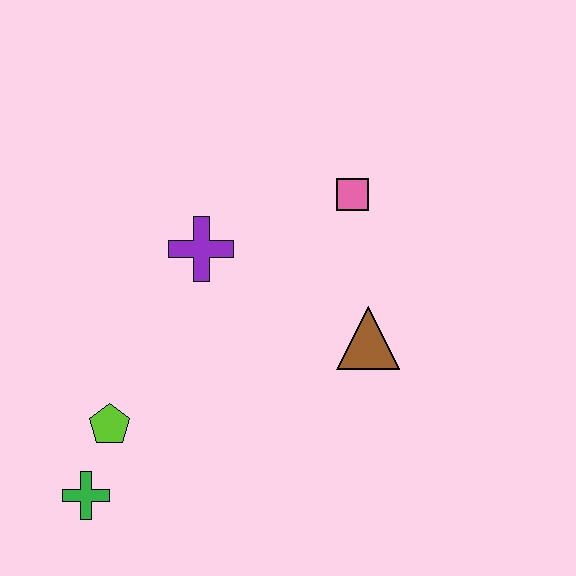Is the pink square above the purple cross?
Yes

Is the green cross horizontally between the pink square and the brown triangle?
No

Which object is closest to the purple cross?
The pink square is closest to the purple cross.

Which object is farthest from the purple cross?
The green cross is farthest from the purple cross.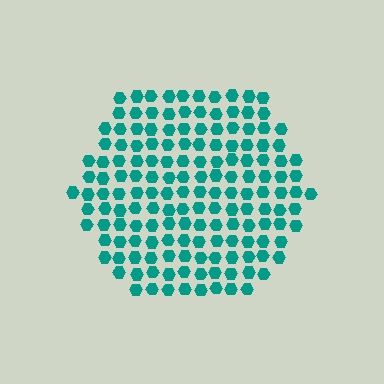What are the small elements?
The small elements are hexagons.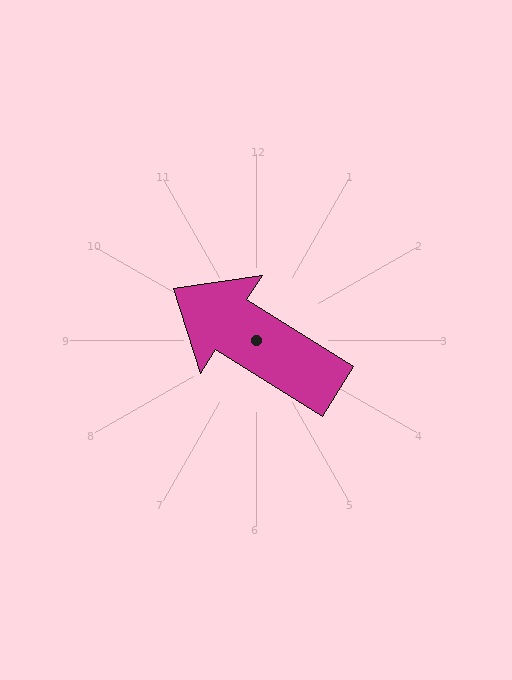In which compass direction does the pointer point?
Northwest.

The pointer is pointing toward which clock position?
Roughly 10 o'clock.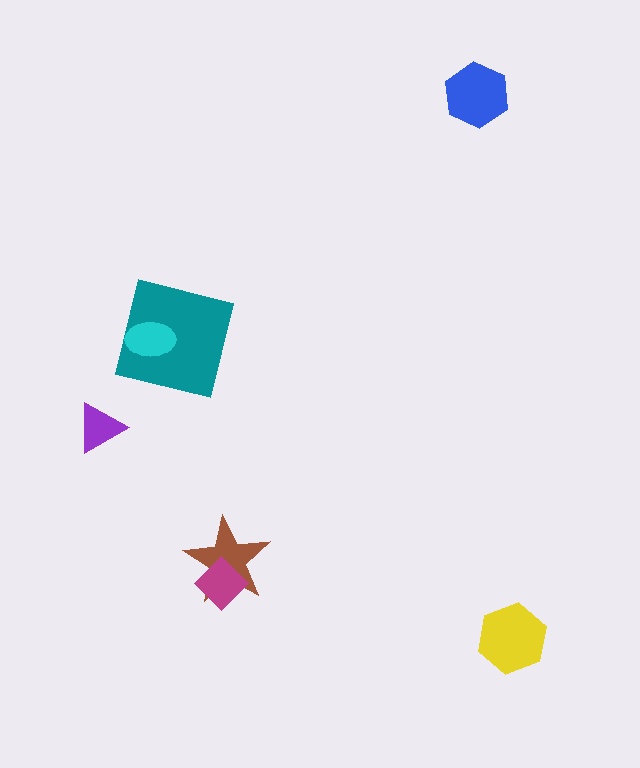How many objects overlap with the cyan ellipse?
1 object overlaps with the cyan ellipse.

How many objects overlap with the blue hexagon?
0 objects overlap with the blue hexagon.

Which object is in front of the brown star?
The magenta diamond is in front of the brown star.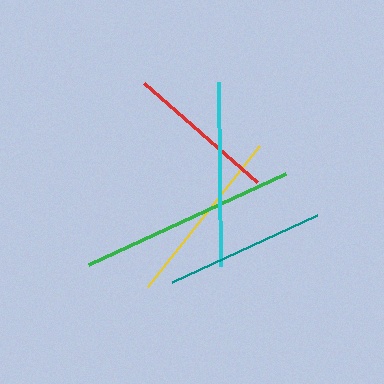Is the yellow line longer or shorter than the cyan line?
The cyan line is longer than the yellow line.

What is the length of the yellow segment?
The yellow segment is approximately 181 pixels long.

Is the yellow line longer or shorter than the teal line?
The yellow line is longer than the teal line.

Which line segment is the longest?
The green line is the longest at approximately 217 pixels.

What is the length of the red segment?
The red segment is approximately 150 pixels long.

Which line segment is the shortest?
The red line is the shortest at approximately 150 pixels.